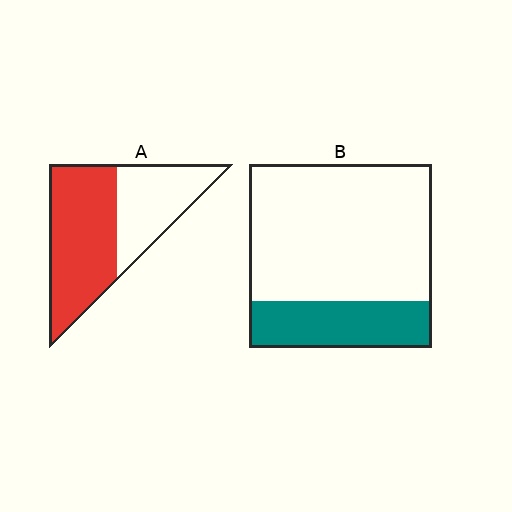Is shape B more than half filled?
No.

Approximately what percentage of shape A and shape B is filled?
A is approximately 60% and B is approximately 25%.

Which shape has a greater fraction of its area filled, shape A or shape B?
Shape A.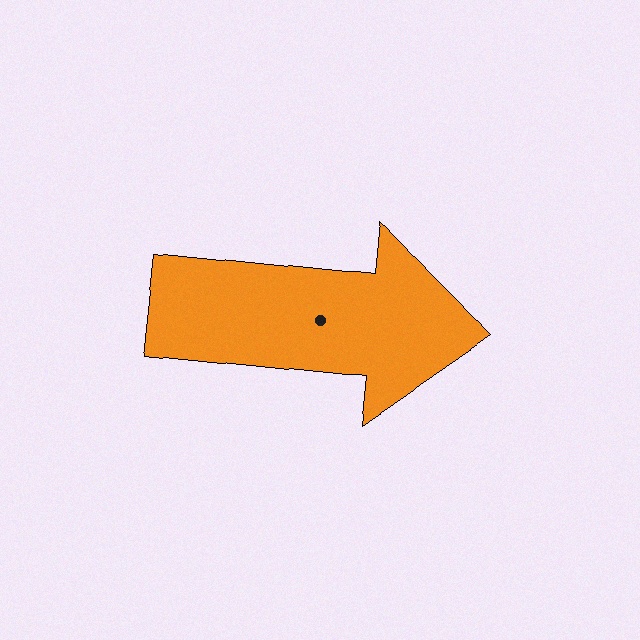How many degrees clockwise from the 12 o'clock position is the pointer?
Approximately 96 degrees.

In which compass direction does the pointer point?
East.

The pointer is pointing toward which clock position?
Roughly 3 o'clock.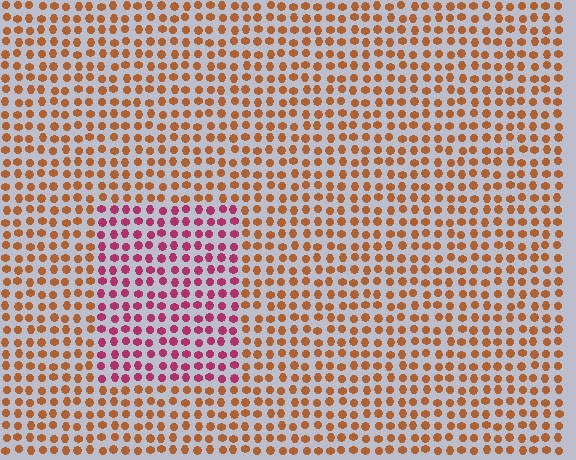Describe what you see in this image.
The image is filled with small brown elements in a uniform arrangement. A rectangle-shaped region is visible where the elements are tinted to a slightly different hue, forming a subtle color boundary.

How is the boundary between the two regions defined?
The boundary is defined purely by a slight shift in hue (about 51 degrees). Spacing, size, and orientation are identical on both sides.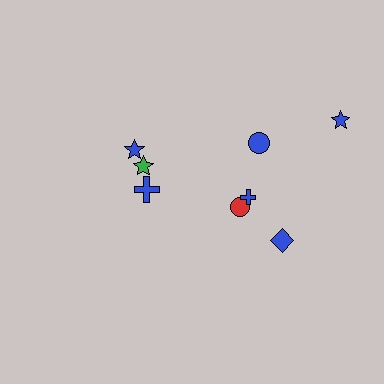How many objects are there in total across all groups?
There are 8 objects.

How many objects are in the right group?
There are 5 objects.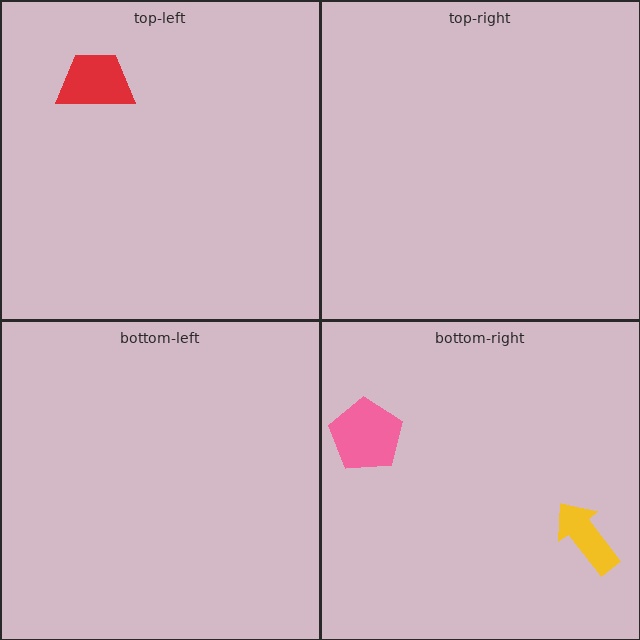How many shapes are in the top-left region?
1.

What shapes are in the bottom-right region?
The yellow arrow, the pink pentagon.